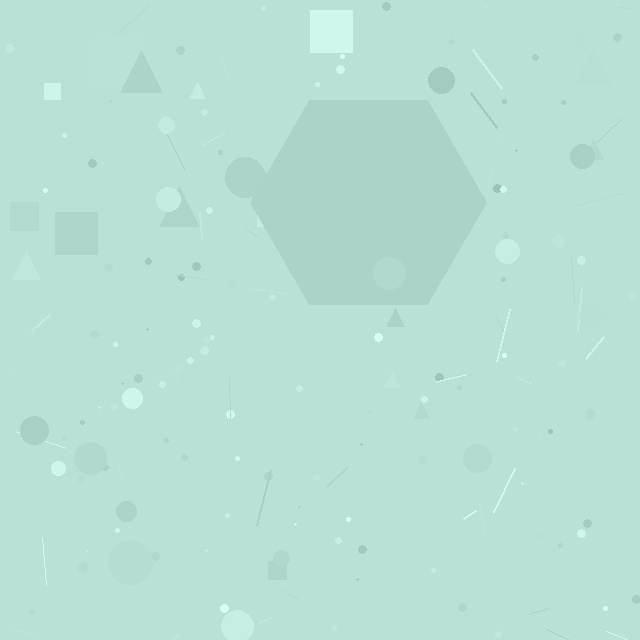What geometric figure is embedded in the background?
A hexagon is embedded in the background.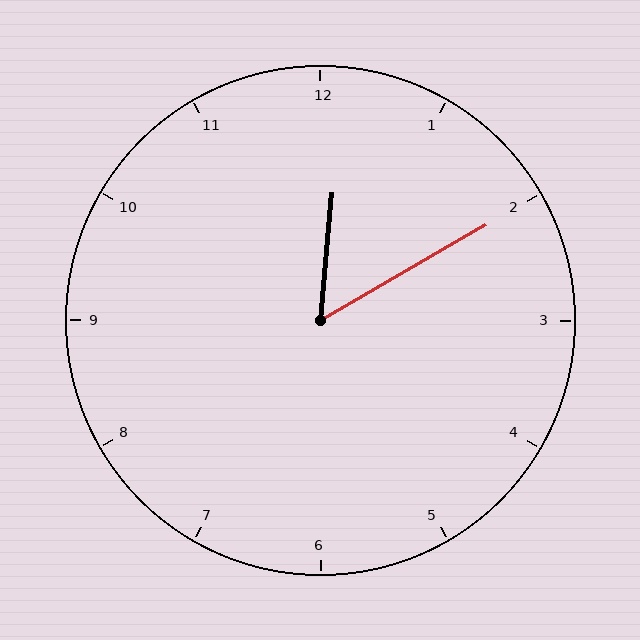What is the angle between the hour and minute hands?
Approximately 55 degrees.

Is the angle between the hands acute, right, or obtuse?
It is acute.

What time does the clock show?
12:10.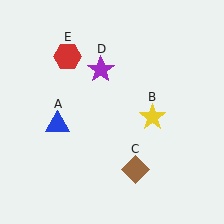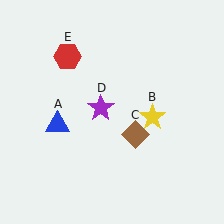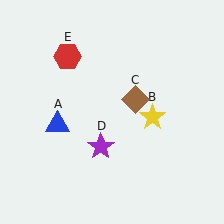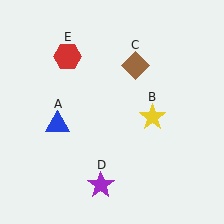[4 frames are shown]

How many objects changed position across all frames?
2 objects changed position: brown diamond (object C), purple star (object D).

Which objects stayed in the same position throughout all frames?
Blue triangle (object A) and yellow star (object B) and red hexagon (object E) remained stationary.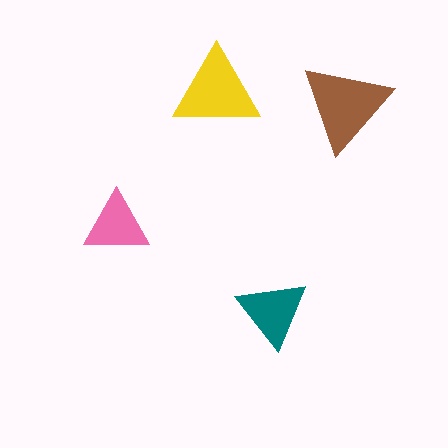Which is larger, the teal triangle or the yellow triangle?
The yellow one.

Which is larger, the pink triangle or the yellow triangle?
The yellow one.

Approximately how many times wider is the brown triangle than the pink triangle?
About 1.5 times wider.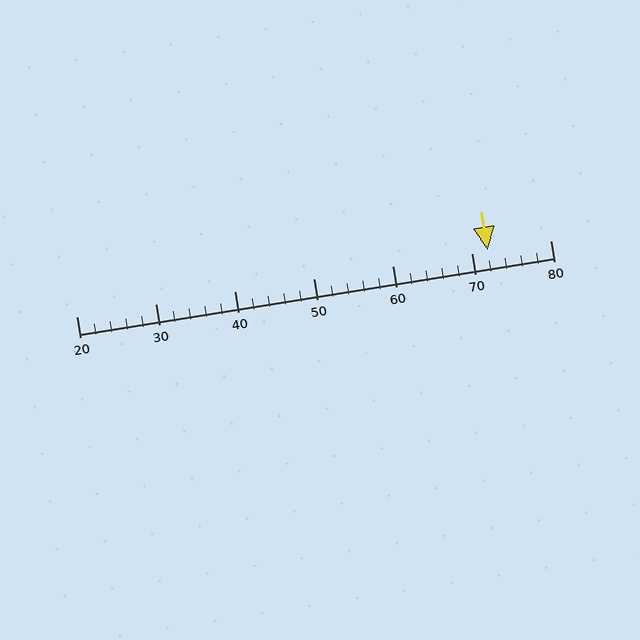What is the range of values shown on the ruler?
The ruler shows values from 20 to 80.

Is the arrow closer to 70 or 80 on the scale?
The arrow is closer to 70.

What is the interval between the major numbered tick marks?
The major tick marks are spaced 10 units apart.